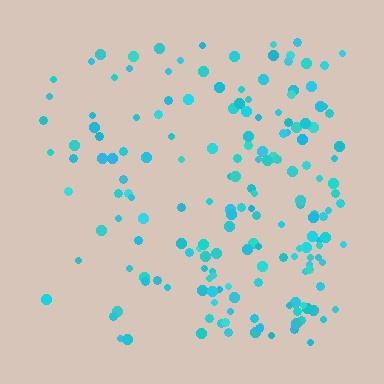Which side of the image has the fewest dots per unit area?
The left.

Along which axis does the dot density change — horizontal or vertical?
Horizontal.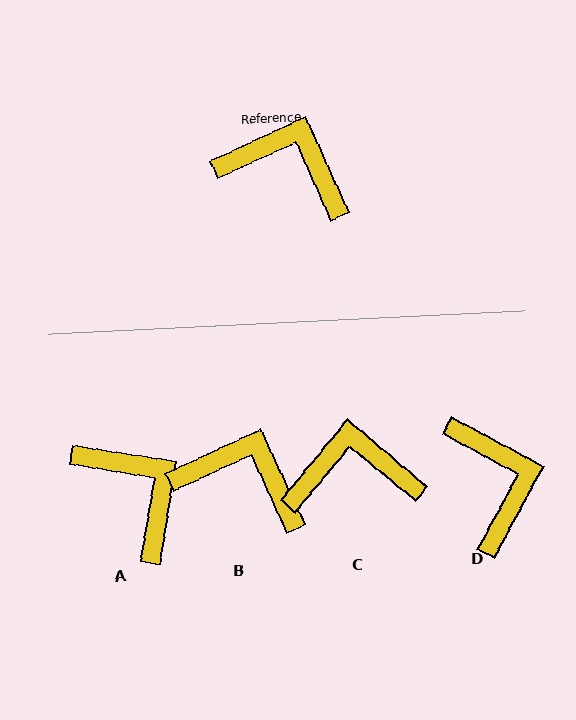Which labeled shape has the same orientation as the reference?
B.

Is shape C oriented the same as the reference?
No, it is off by about 26 degrees.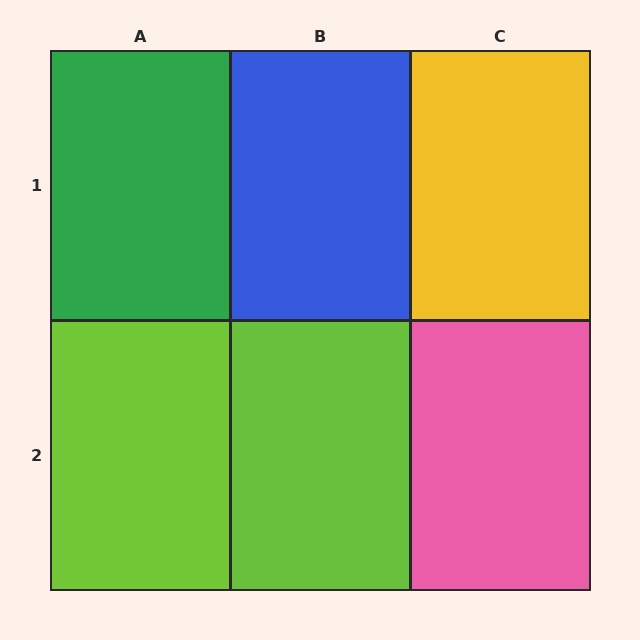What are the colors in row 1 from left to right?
Green, blue, yellow.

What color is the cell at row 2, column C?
Pink.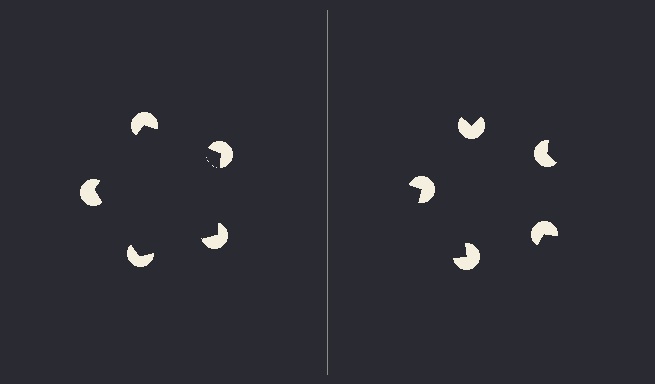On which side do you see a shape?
An illusory pentagon appears on the left side. On the right side the wedge cuts are rotated, so no coherent shape forms.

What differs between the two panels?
The pac-man discs are positioned identically on both sides; only the wedge orientations differ. On the left they align to a pentagon; on the right they are misaligned.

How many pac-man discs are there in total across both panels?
10 — 5 on each side.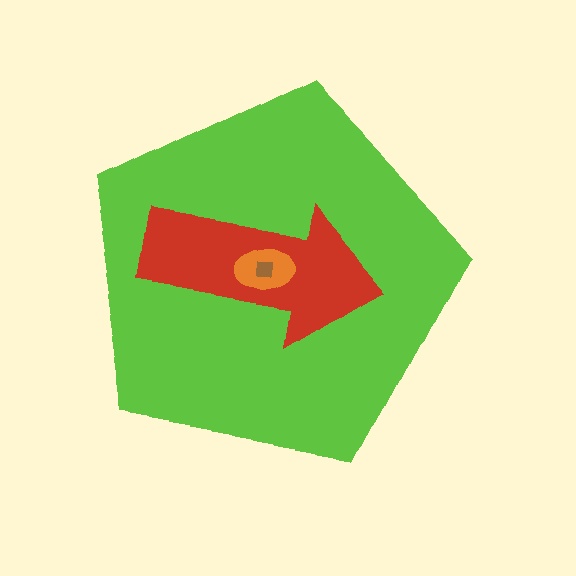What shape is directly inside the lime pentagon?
The red arrow.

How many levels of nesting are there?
4.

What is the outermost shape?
The lime pentagon.